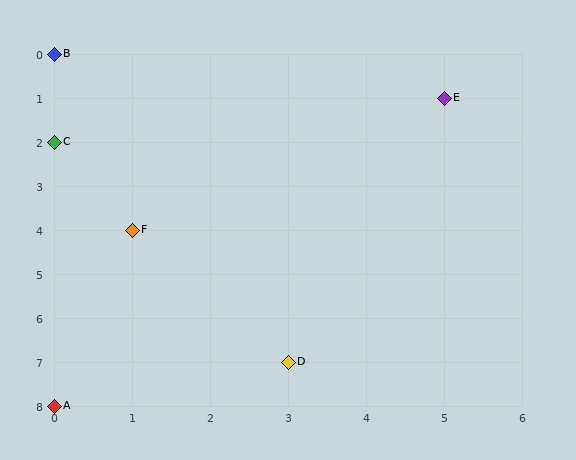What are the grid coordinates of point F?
Point F is at grid coordinates (1, 4).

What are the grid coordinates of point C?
Point C is at grid coordinates (0, 2).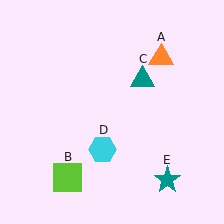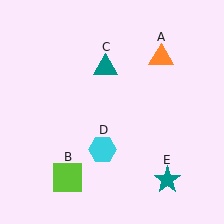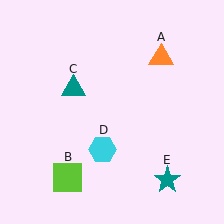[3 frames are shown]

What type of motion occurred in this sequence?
The teal triangle (object C) rotated counterclockwise around the center of the scene.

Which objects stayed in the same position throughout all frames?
Orange triangle (object A) and lime square (object B) and cyan hexagon (object D) and teal star (object E) remained stationary.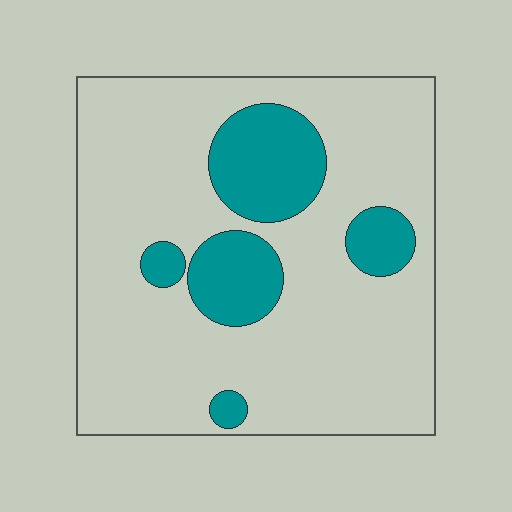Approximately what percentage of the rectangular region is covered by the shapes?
Approximately 20%.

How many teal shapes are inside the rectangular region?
5.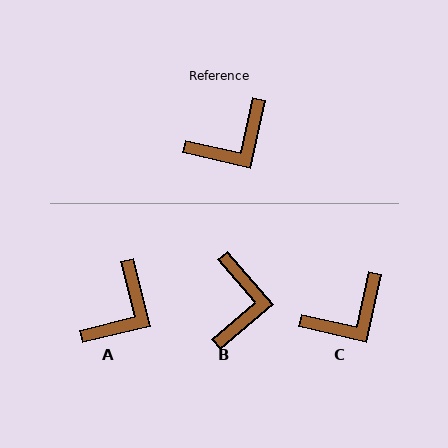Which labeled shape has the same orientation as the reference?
C.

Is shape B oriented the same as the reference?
No, it is off by about 53 degrees.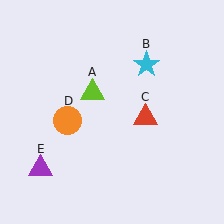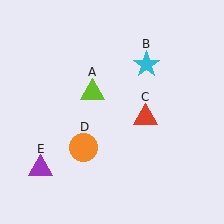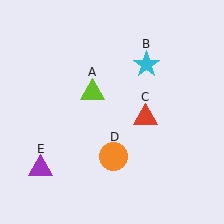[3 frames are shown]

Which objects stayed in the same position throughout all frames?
Lime triangle (object A) and cyan star (object B) and red triangle (object C) and purple triangle (object E) remained stationary.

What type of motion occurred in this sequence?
The orange circle (object D) rotated counterclockwise around the center of the scene.